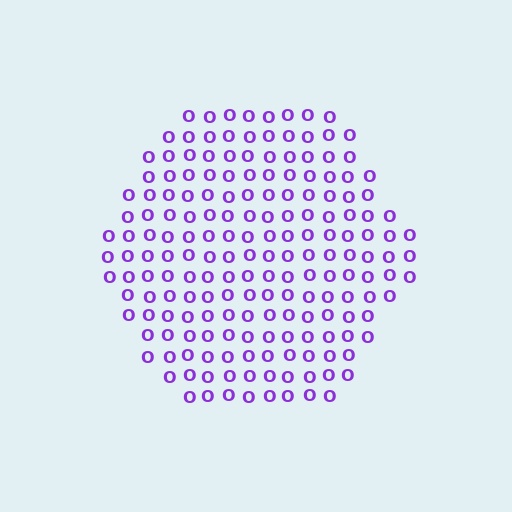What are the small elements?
The small elements are letter O's.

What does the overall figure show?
The overall figure shows a hexagon.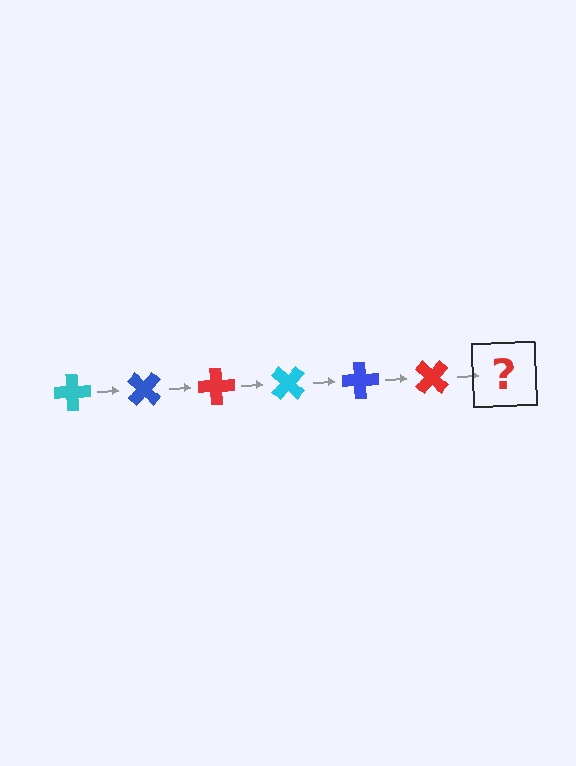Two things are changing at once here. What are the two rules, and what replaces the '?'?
The two rules are that it rotates 45 degrees each step and the color cycles through cyan, blue, and red. The '?' should be a cyan cross, rotated 270 degrees from the start.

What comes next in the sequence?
The next element should be a cyan cross, rotated 270 degrees from the start.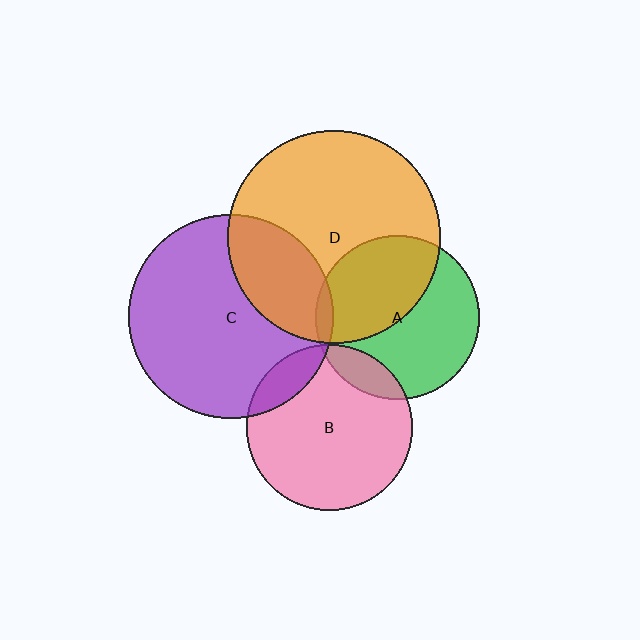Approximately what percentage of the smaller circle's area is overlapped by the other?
Approximately 10%.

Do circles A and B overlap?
Yes.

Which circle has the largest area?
Circle D (orange).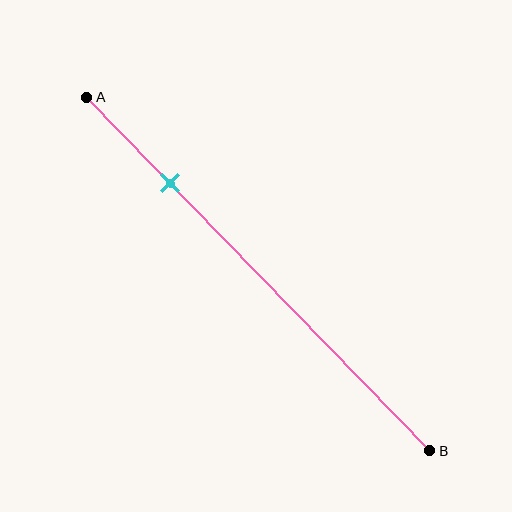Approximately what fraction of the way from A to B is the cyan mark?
The cyan mark is approximately 25% of the way from A to B.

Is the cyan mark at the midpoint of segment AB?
No, the mark is at about 25% from A, not at the 50% midpoint.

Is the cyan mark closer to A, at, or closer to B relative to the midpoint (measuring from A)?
The cyan mark is closer to point A than the midpoint of segment AB.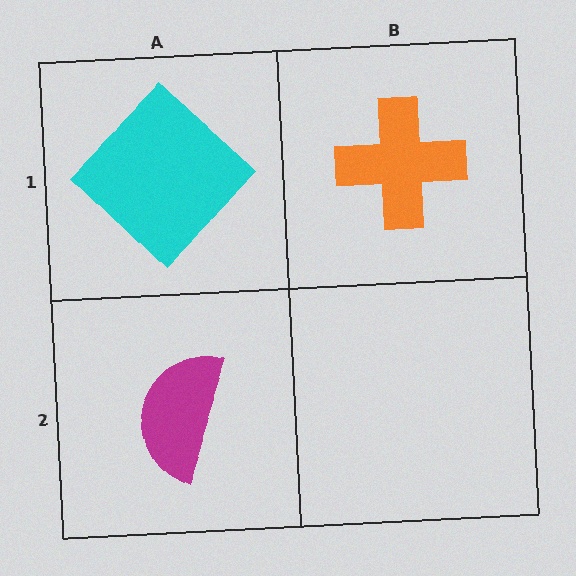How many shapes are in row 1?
2 shapes.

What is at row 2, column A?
A magenta semicircle.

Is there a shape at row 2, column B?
No, that cell is empty.